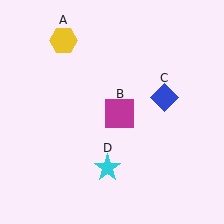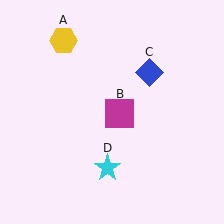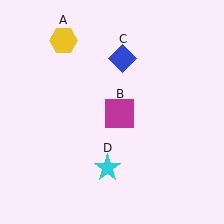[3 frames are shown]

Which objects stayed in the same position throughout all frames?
Yellow hexagon (object A) and magenta square (object B) and cyan star (object D) remained stationary.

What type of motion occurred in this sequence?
The blue diamond (object C) rotated counterclockwise around the center of the scene.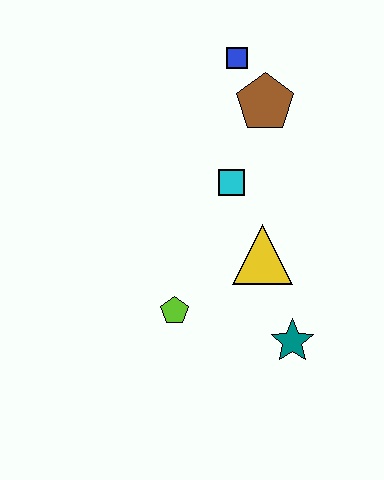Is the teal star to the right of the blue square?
Yes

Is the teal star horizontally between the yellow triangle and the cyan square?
No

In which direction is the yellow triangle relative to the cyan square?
The yellow triangle is below the cyan square.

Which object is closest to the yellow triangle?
The cyan square is closest to the yellow triangle.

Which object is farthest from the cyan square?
The teal star is farthest from the cyan square.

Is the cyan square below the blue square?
Yes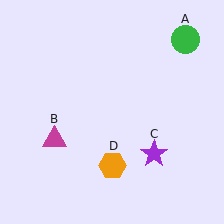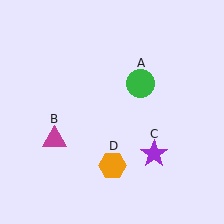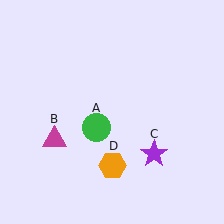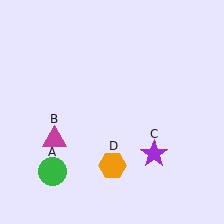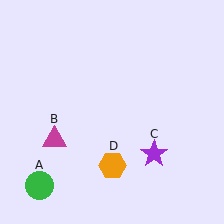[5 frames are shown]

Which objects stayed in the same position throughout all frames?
Magenta triangle (object B) and purple star (object C) and orange hexagon (object D) remained stationary.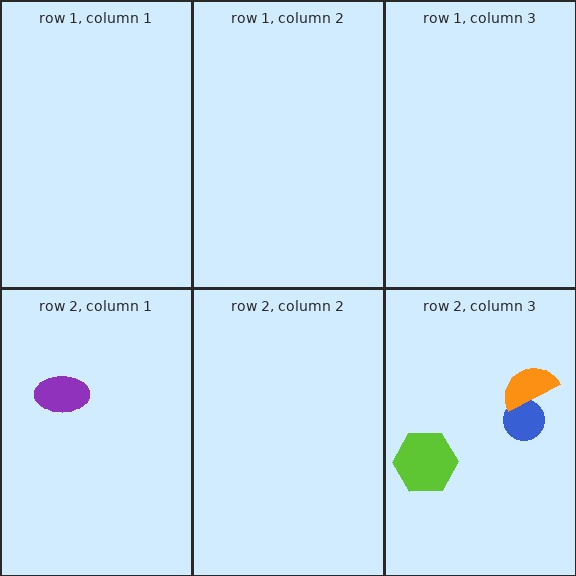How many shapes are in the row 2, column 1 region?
1.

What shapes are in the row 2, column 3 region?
The blue circle, the lime hexagon, the orange semicircle.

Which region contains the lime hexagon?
The row 2, column 3 region.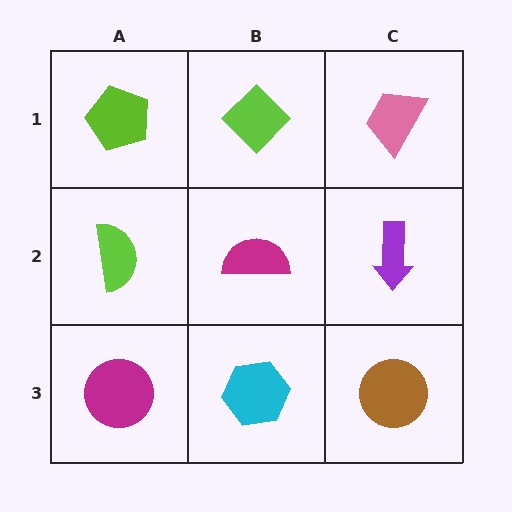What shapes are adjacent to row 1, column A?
A lime semicircle (row 2, column A), a lime diamond (row 1, column B).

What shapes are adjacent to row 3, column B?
A magenta semicircle (row 2, column B), a magenta circle (row 3, column A), a brown circle (row 3, column C).